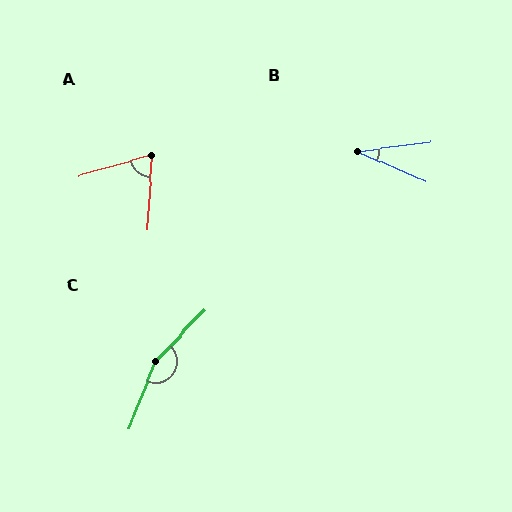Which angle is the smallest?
B, at approximately 30 degrees.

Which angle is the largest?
C, at approximately 157 degrees.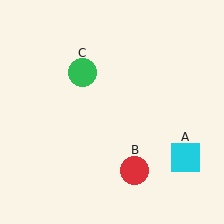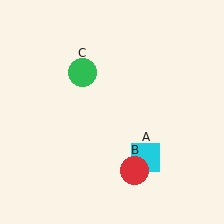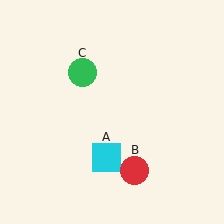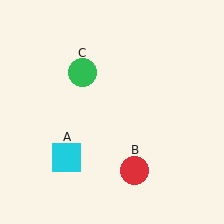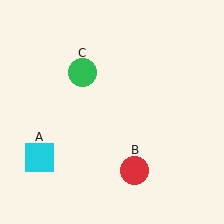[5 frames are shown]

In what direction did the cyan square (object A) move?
The cyan square (object A) moved left.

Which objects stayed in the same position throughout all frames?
Red circle (object B) and green circle (object C) remained stationary.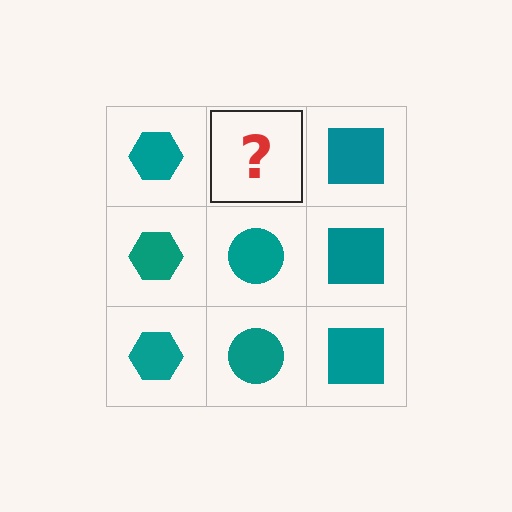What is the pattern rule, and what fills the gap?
The rule is that each column has a consistent shape. The gap should be filled with a teal circle.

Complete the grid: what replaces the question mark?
The question mark should be replaced with a teal circle.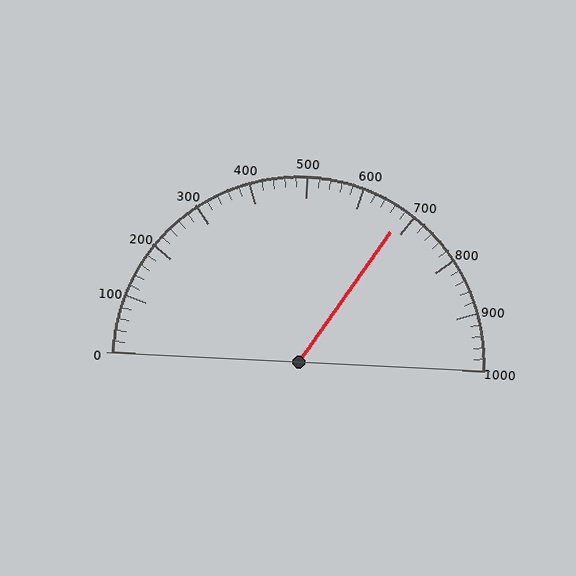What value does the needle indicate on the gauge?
The needle indicates approximately 680.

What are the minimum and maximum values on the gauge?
The gauge ranges from 0 to 1000.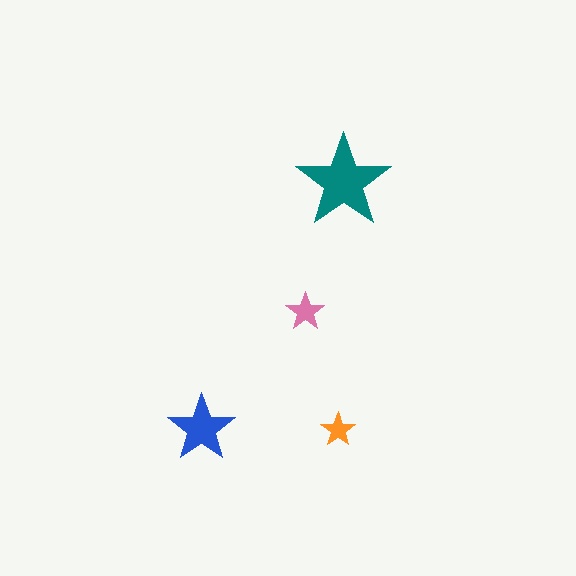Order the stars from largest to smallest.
the teal one, the blue one, the pink one, the orange one.